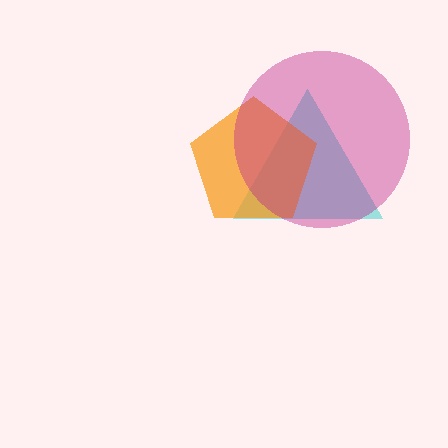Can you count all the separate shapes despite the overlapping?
Yes, there are 3 separate shapes.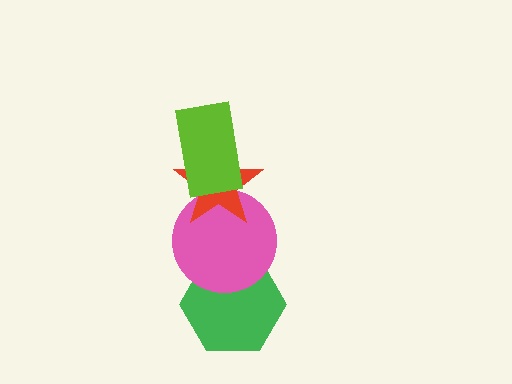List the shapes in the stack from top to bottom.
From top to bottom: the lime rectangle, the red star, the pink circle, the green hexagon.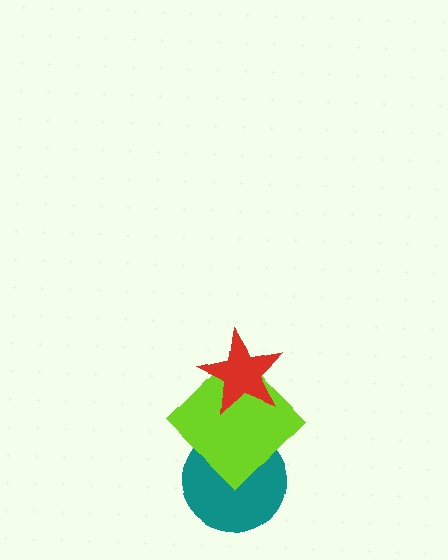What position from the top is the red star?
The red star is 1st from the top.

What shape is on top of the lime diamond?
The red star is on top of the lime diamond.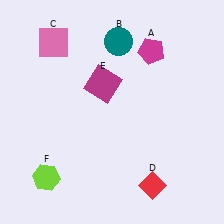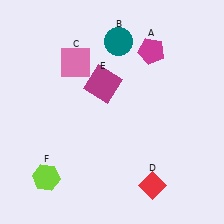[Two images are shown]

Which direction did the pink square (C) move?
The pink square (C) moved right.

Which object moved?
The pink square (C) moved right.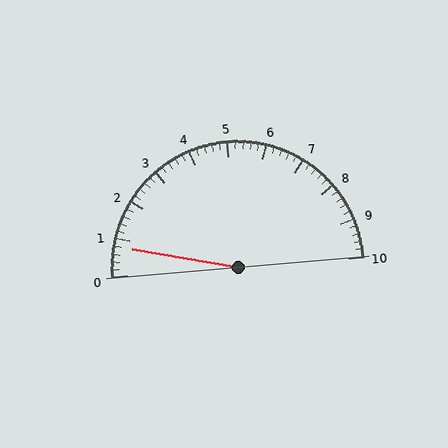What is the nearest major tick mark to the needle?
The nearest major tick mark is 1.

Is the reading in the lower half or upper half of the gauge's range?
The reading is in the lower half of the range (0 to 10).